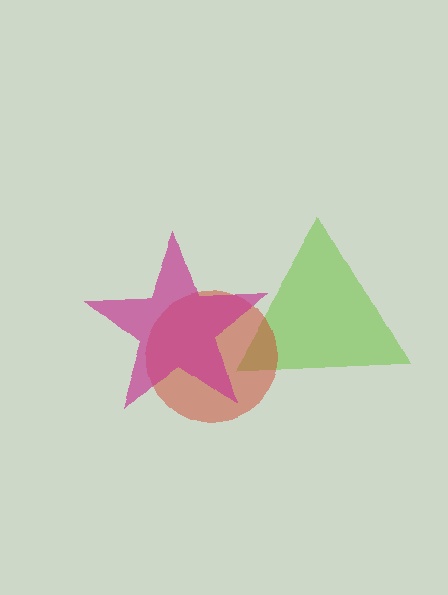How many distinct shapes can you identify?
There are 3 distinct shapes: a lime triangle, a red circle, a magenta star.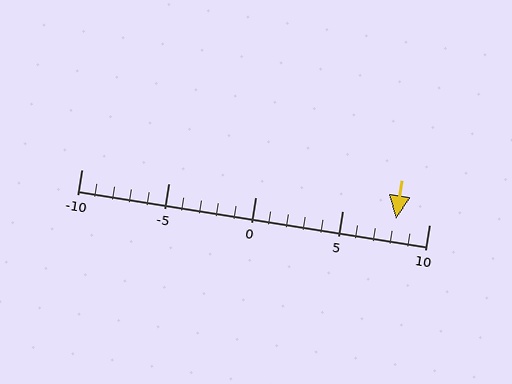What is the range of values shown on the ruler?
The ruler shows values from -10 to 10.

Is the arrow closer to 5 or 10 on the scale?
The arrow is closer to 10.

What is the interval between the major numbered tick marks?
The major tick marks are spaced 5 units apart.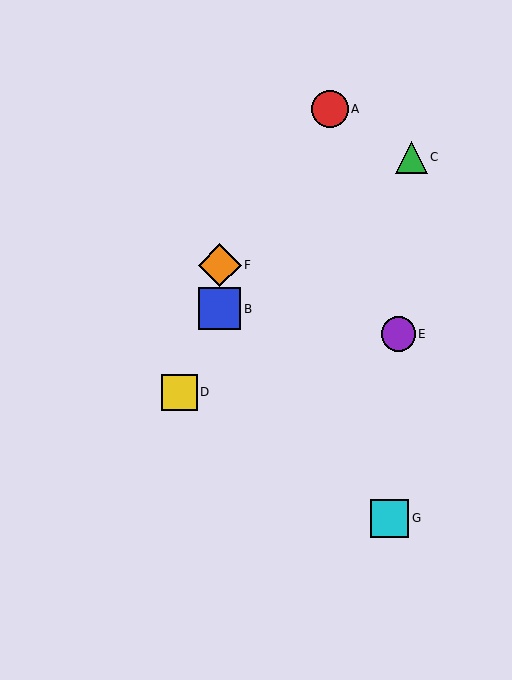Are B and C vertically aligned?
No, B is at x≈220 and C is at x≈412.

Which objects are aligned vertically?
Objects B, F are aligned vertically.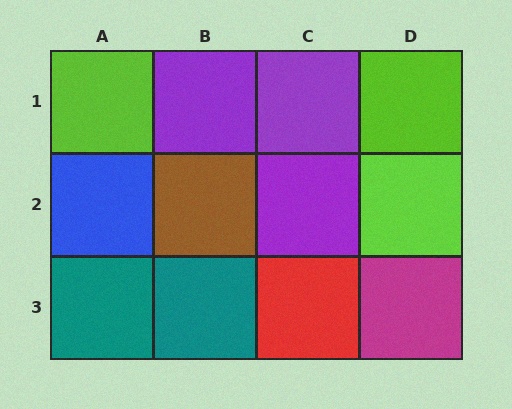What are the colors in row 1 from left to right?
Lime, purple, purple, lime.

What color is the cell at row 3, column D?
Magenta.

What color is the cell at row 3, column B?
Teal.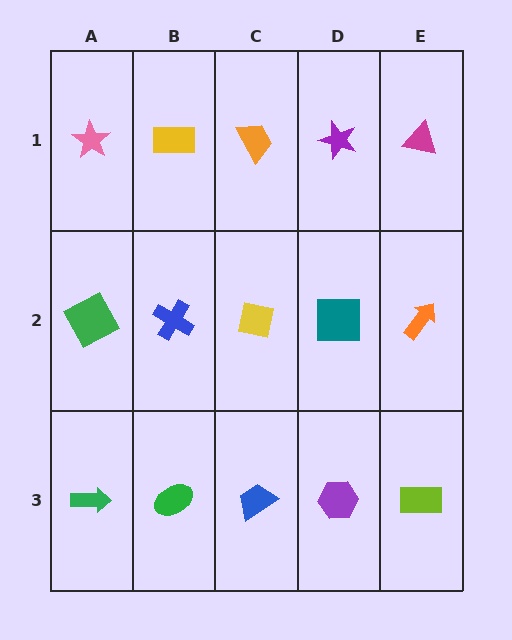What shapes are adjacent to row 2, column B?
A yellow rectangle (row 1, column B), a green ellipse (row 3, column B), a green square (row 2, column A), a yellow square (row 2, column C).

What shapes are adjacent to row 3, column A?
A green square (row 2, column A), a green ellipse (row 3, column B).